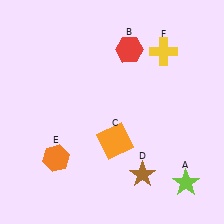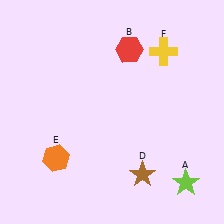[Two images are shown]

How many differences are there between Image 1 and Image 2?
There is 1 difference between the two images.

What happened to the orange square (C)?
The orange square (C) was removed in Image 2. It was in the bottom-right area of Image 1.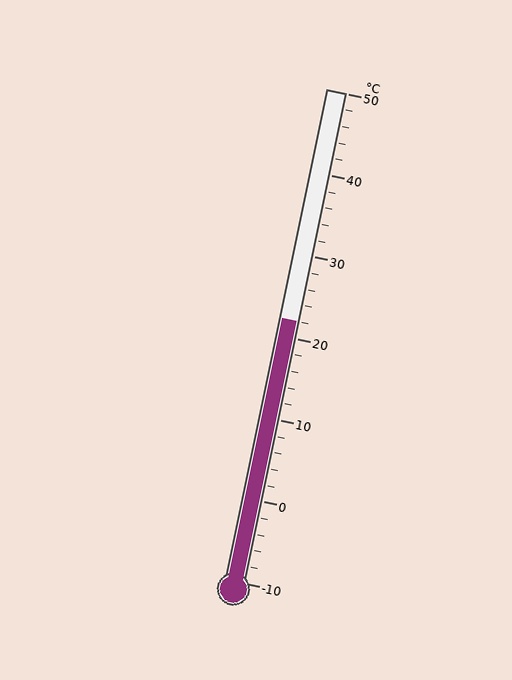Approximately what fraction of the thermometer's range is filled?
The thermometer is filled to approximately 55% of its range.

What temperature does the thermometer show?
The thermometer shows approximately 22°C.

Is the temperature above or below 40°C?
The temperature is below 40°C.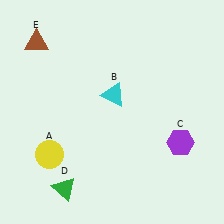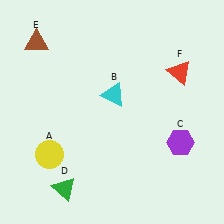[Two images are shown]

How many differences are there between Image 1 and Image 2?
There is 1 difference between the two images.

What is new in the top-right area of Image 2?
A red triangle (F) was added in the top-right area of Image 2.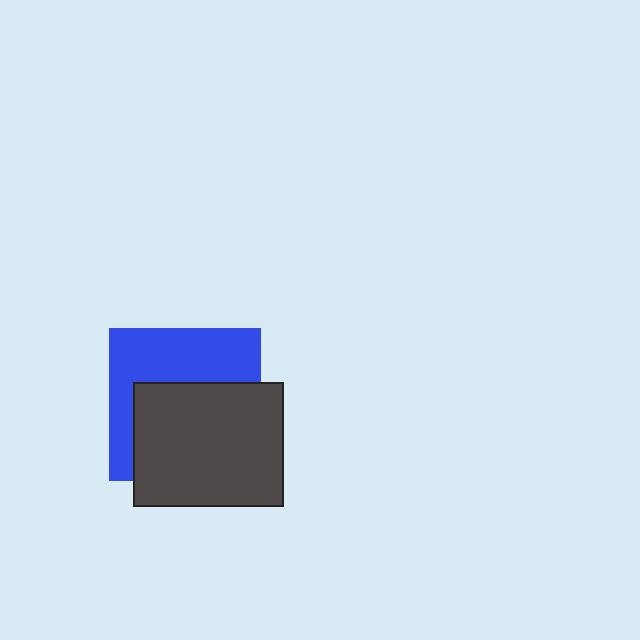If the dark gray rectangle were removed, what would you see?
You would see the complete blue square.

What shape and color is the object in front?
The object in front is a dark gray rectangle.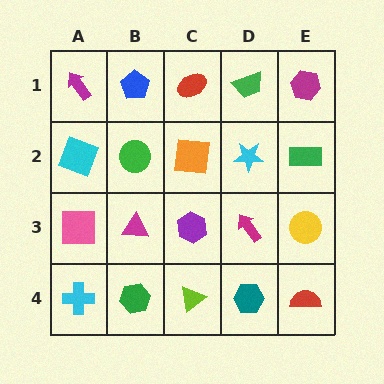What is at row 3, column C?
A purple hexagon.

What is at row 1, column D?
A green trapezoid.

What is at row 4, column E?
A red semicircle.